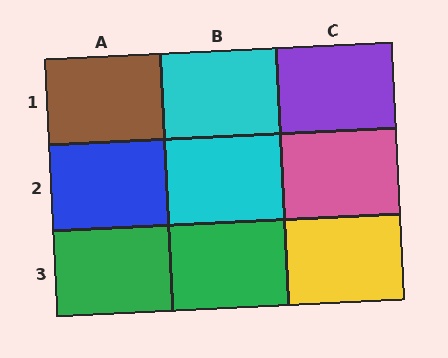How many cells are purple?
1 cell is purple.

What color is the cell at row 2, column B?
Cyan.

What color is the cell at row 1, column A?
Brown.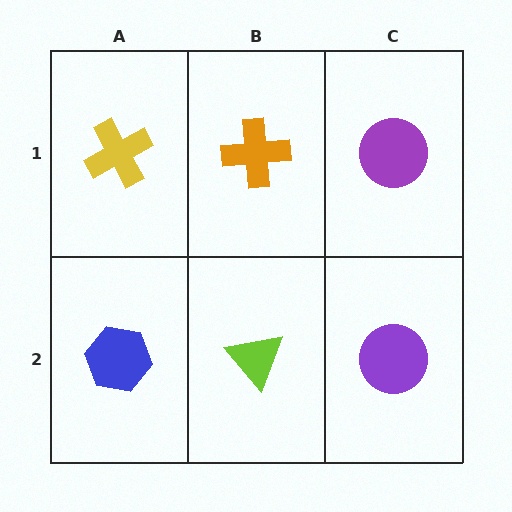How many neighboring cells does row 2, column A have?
2.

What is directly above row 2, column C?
A purple circle.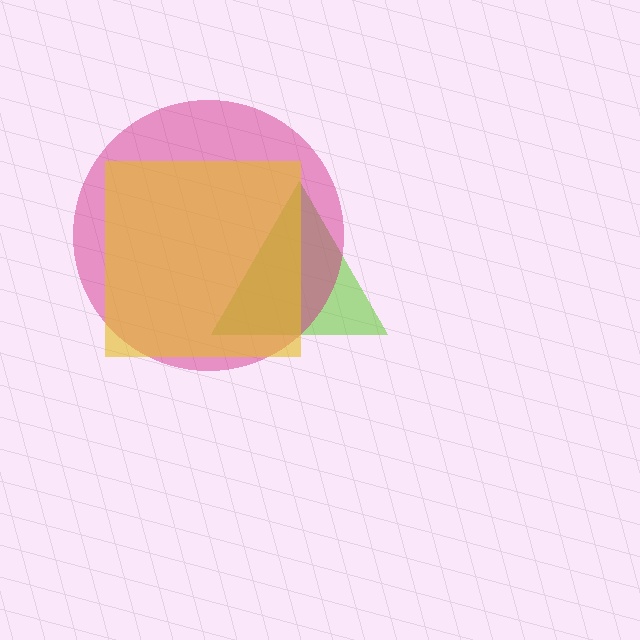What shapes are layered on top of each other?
The layered shapes are: a lime triangle, a magenta circle, a yellow square.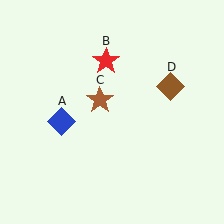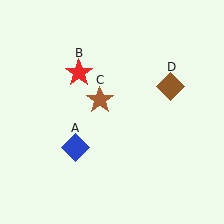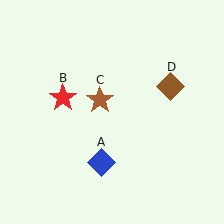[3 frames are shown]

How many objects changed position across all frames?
2 objects changed position: blue diamond (object A), red star (object B).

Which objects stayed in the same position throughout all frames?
Brown star (object C) and brown diamond (object D) remained stationary.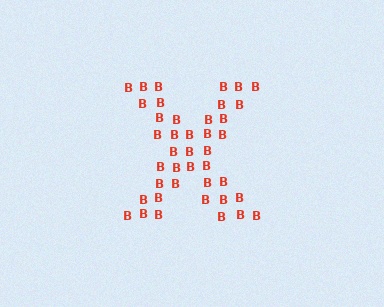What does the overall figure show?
The overall figure shows the letter X.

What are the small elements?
The small elements are letter B's.